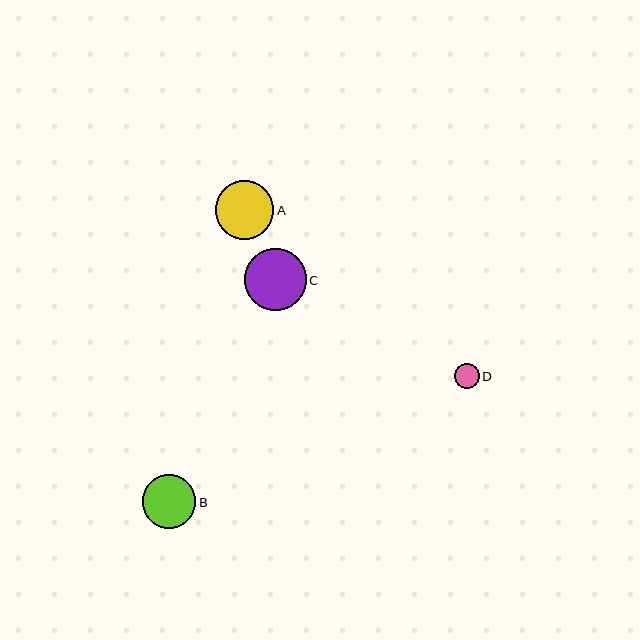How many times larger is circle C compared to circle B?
Circle C is approximately 1.2 times the size of circle B.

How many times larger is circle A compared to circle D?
Circle A is approximately 2.4 times the size of circle D.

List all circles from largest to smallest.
From largest to smallest: C, A, B, D.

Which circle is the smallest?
Circle D is the smallest with a size of approximately 25 pixels.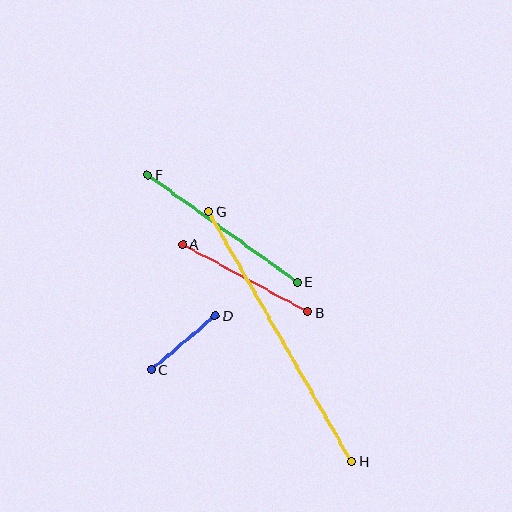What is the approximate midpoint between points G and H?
The midpoint is at approximately (280, 336) pixels.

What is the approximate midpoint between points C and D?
The midpoint is at approximately (183, 343) pixels.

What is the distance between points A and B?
The distance is approximately 142 pixels.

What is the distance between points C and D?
The distance is approximately 84 pixels.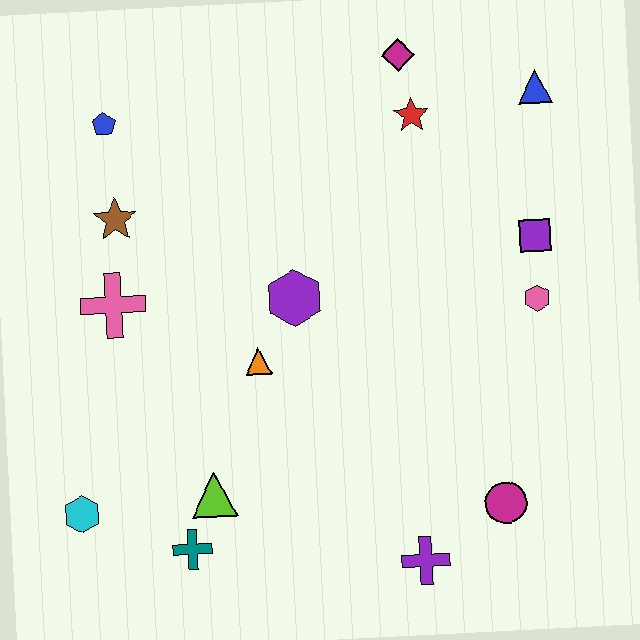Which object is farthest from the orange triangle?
The blue triangle is farthest from the orange triangle.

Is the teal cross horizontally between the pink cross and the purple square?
Yes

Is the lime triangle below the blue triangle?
Yes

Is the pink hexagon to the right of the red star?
Yes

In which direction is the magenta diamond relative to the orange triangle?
The magenta diamond is above the orange triangle.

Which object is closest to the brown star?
The pink cross is closest to the brown star.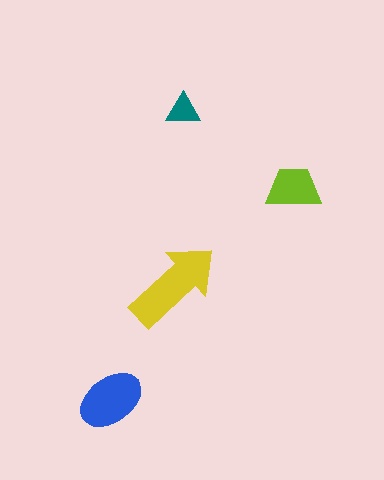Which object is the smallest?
The teal triangle.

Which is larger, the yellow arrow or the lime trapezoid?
The yellow arrow.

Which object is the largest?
The yellow arrow.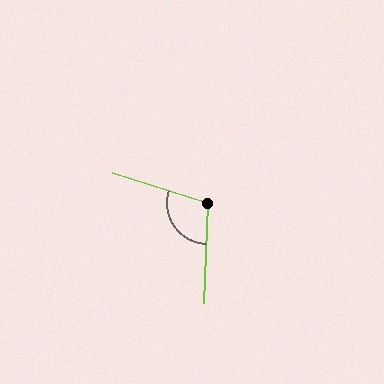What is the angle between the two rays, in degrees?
Approximately 105 degrees.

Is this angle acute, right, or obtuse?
It is obtuse.